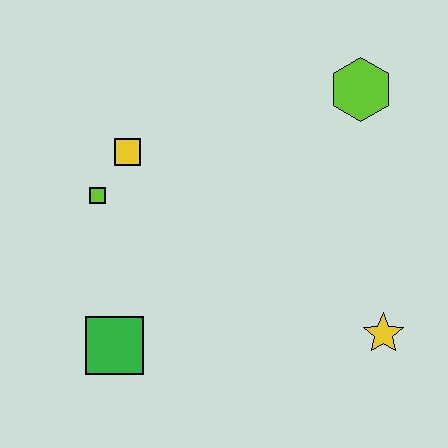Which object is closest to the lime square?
The yellow square is closest to the lime square.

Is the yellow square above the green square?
Yes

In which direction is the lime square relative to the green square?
The lime square is above the green square.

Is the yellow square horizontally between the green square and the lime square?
No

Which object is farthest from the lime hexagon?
The green square is farthest from the lime hexagon.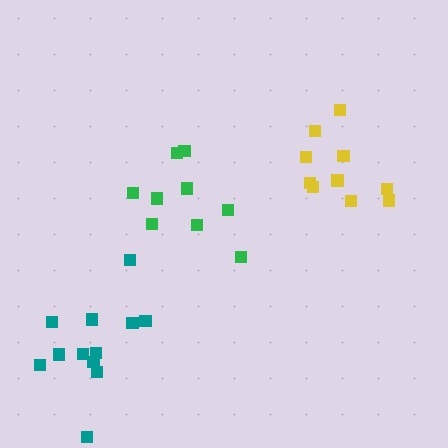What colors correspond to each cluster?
The clusters are colored: green, teal, yellow.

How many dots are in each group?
Group 1: 9 dots, Group 2: 12 dots, Group 3: 10 dots (31 total).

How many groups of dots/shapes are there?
There are 3 groups.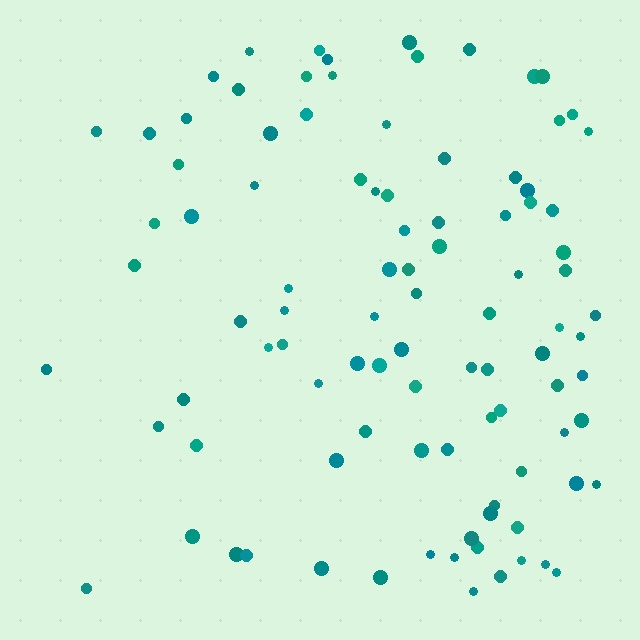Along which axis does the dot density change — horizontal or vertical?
Horizontal.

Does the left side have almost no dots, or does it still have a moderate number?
Still a moderate number, just noticeably fewer than the right.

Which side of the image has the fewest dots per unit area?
The left.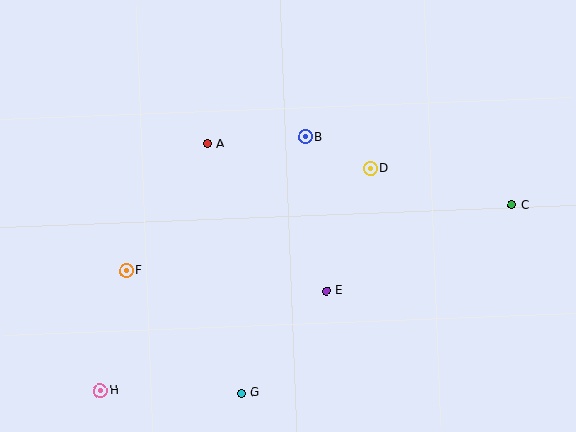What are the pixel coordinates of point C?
Point C is at (511, 205).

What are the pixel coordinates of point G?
Point G is at (241, 393).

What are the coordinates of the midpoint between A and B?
The midpoint between A and B is at (256, 140).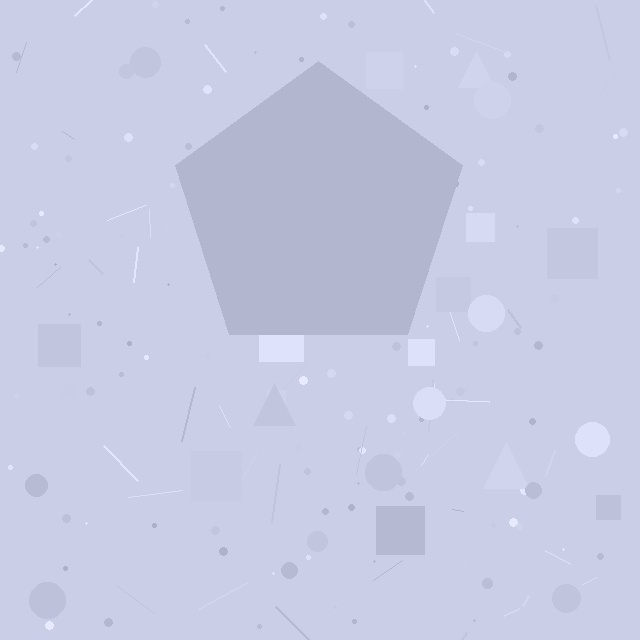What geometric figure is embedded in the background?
A pentagon is embedded in the background.